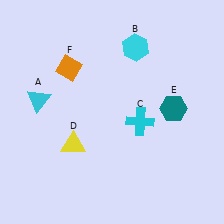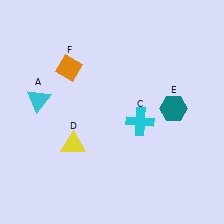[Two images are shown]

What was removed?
The cyan hexagon (B) was removed in Image 2.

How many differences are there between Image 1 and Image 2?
There is 1 difference between the two images.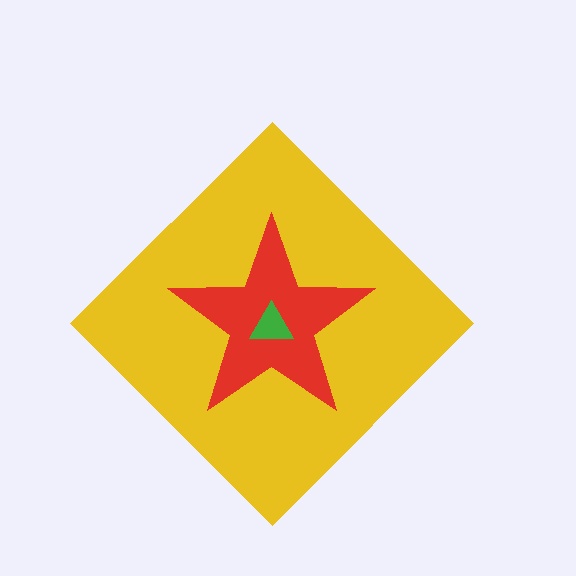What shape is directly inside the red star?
The green triangle.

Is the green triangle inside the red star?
Yes.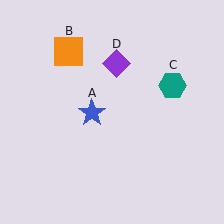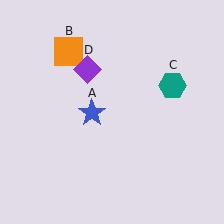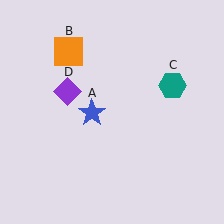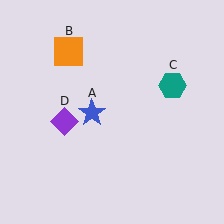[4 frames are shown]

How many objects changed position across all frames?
1 object changed position: purple diamond (object D).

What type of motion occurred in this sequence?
The purple diamond (object D) rotated counterclockwise around the center of the scene.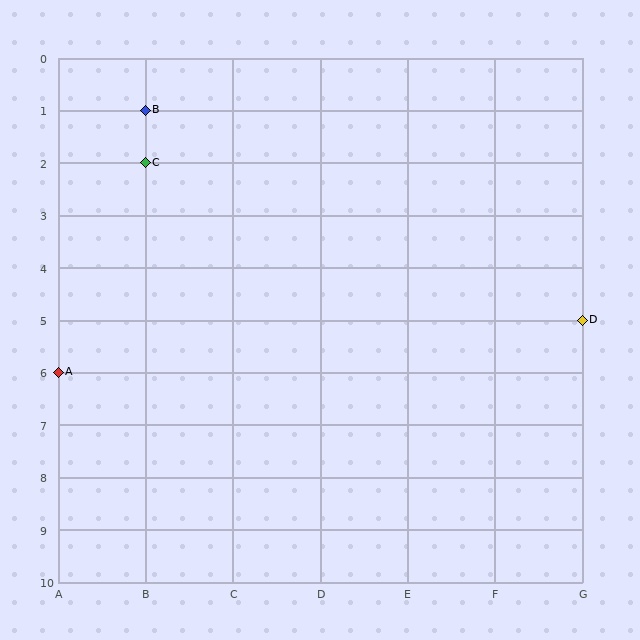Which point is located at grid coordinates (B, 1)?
Point B is at (B, 1).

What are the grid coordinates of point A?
Point A is at grid coordinates (A, 6).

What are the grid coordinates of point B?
Point B is at grid coordinates (B, 1).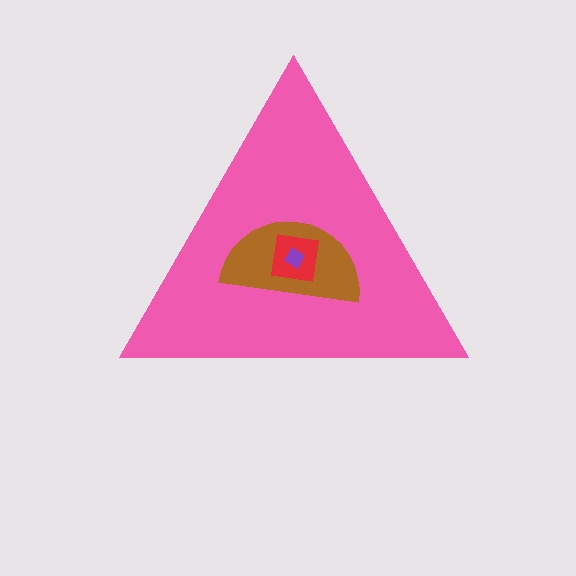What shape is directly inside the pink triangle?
The brown semicircle.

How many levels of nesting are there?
4.